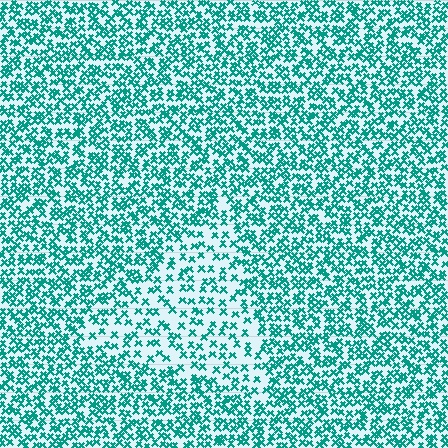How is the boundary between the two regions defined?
The boundary is defined by a change in element density (approximately 1.9x ratio). All elements are the same color, size, and shape.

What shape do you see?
I see a triangle.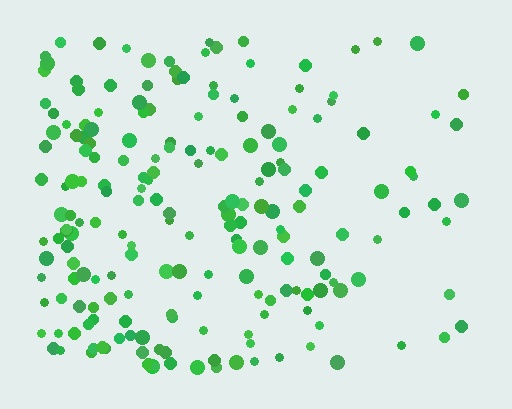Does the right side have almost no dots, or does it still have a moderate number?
Still a moderate number, just noticeably fewer than the left.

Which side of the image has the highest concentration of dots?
The left.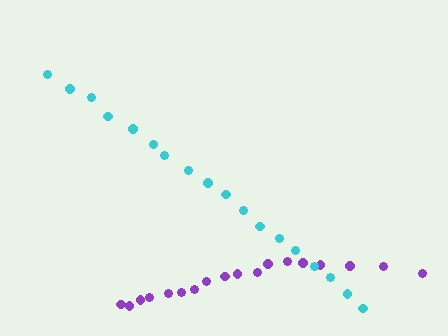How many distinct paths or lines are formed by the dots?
There are 2 distinct paths.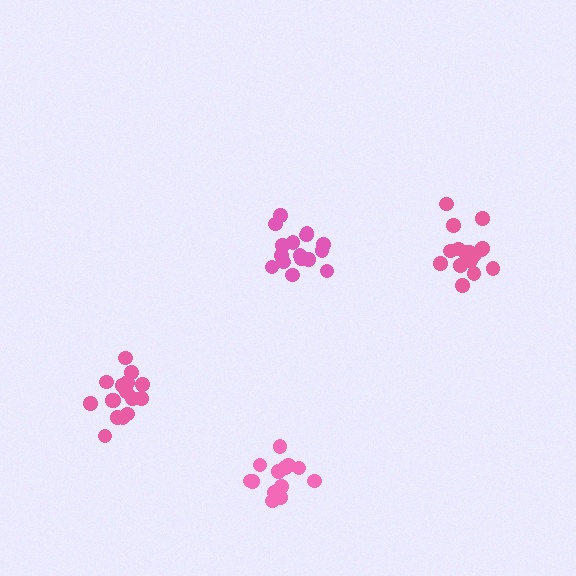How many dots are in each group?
Group 1: 17 dots, Group 2: 13 dots, Group 3: 17 dots, Group 4: 17 dots (64 total).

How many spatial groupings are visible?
There are 4 spatial groupings.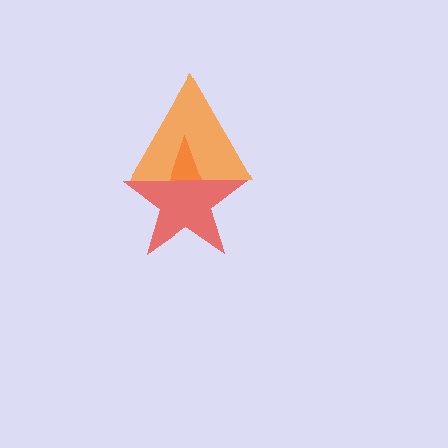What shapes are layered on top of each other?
The layered shapes are: a red star, an orange triangle.